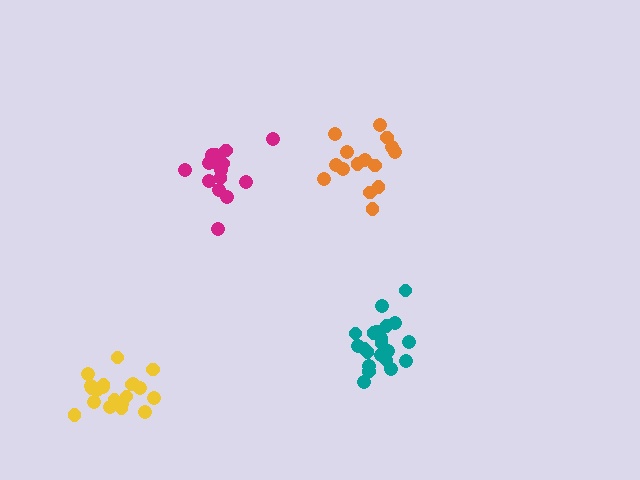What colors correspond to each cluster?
The clusters are colored: yellow, magenta, orange, teal.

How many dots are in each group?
Group 1: 20 dots, Group 2: 15 dots, Group 3: 15 dots, Group 4: 21 dots (71 total).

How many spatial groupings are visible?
There are 4 spatial groupings.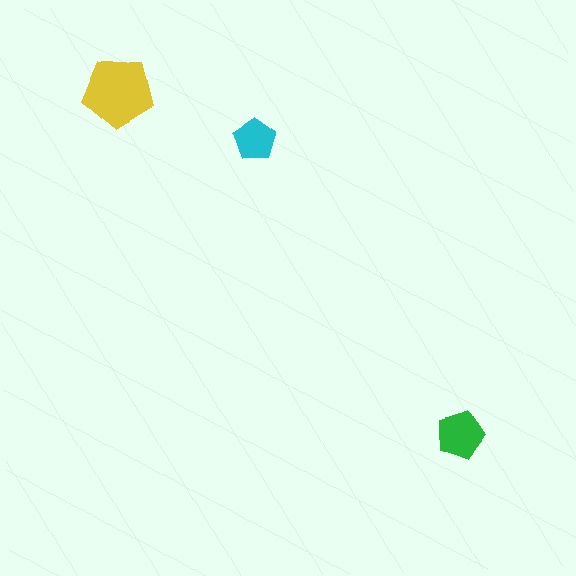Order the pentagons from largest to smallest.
the yellow one, the green one, the cyan one.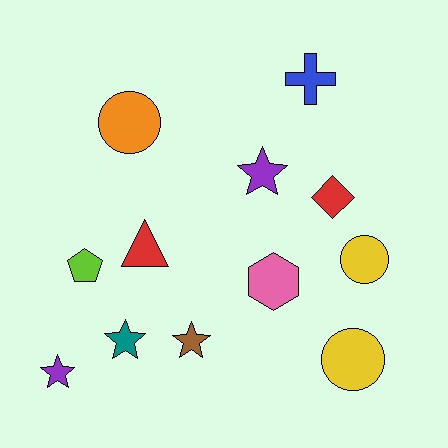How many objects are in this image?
There are 12 objects.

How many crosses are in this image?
There is 1 cross.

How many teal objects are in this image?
There is 1 teal object.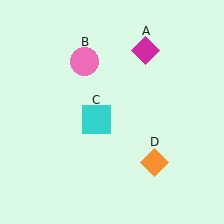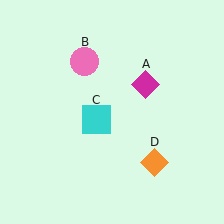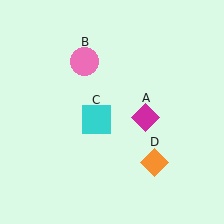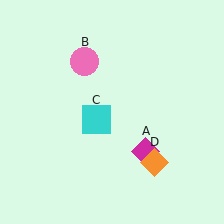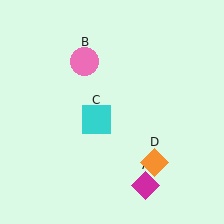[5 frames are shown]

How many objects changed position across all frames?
1 object changed position: magenta diamond (object A).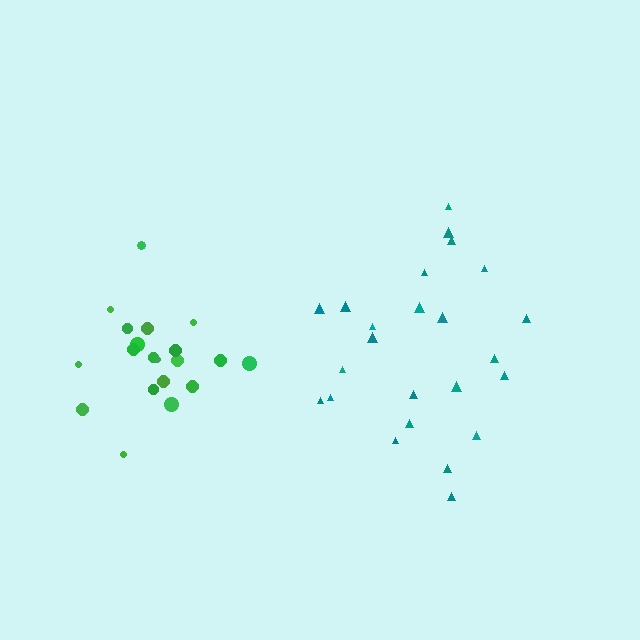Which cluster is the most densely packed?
Green.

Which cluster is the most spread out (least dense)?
Teal.